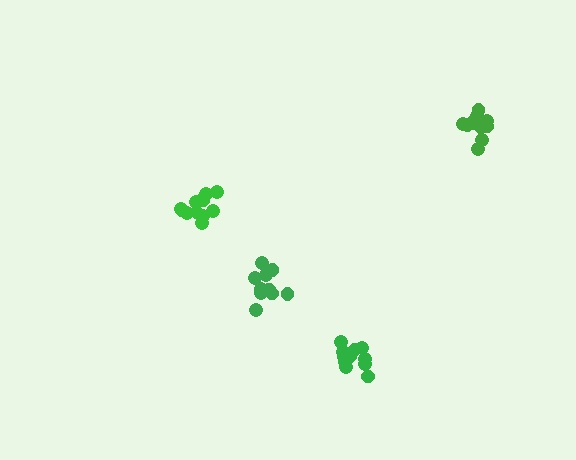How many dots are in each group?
Group 1: 13 dots, Group 2: 11 dots, Group 3: 12 dots, Group 4: 10 dots (46 total).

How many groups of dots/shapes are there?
There are 4 groups.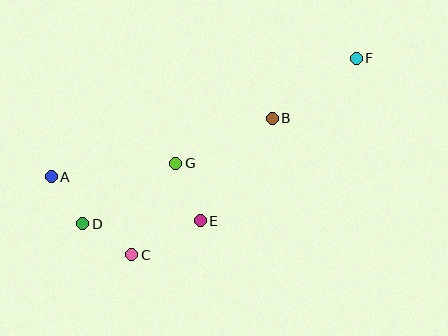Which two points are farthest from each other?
Points A and F are farthest from each other.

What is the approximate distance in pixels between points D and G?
The distance between D and G is approximately 111 pixels.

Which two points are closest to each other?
Points A and D are closest to each other.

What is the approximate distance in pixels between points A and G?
The distance between A and G is approximately 125 pixels.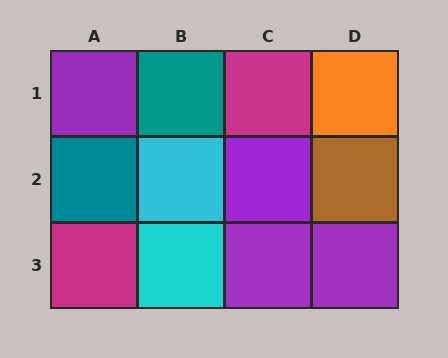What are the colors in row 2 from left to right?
Teal, cyan, purple, brown.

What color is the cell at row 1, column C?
Magenta.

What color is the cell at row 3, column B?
Cyan.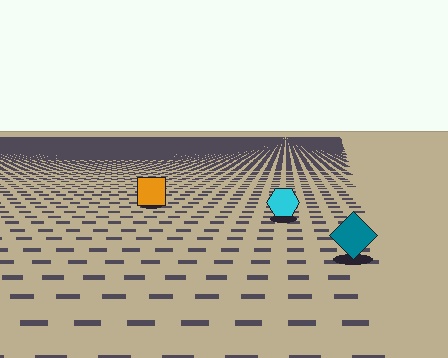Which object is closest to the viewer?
The teal diamond is closest. The texture marks near it are larger and more spread out.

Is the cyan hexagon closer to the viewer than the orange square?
Yes. The cyan hexagon is closer — you can tell from the texture gradient: the ground texture is coarser near it.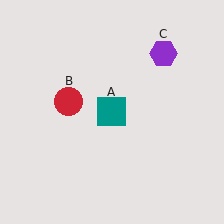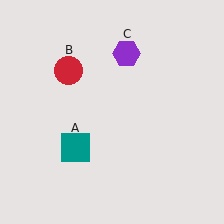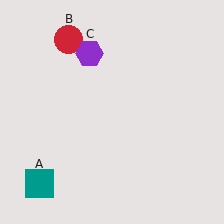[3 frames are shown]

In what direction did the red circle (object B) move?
The red circle (object B) moved up.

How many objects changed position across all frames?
3 objects changed position: teal square (object A), red circle (object B), purple hexagon (object C).